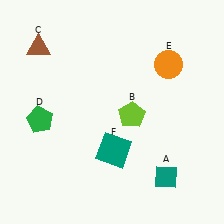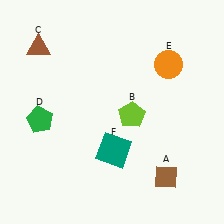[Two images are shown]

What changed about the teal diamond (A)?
In Image 1, A is teal. In Image 2, it changed to brown.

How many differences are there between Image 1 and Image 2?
There is 1 difference between the two images.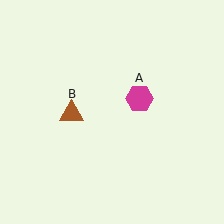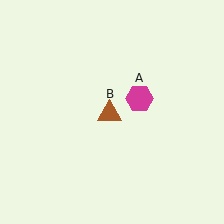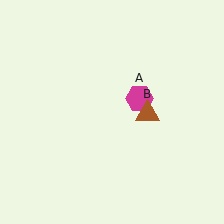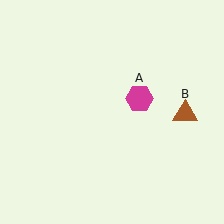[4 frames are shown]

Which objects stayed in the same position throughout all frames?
Magenta hexagon (object A) remained stationary.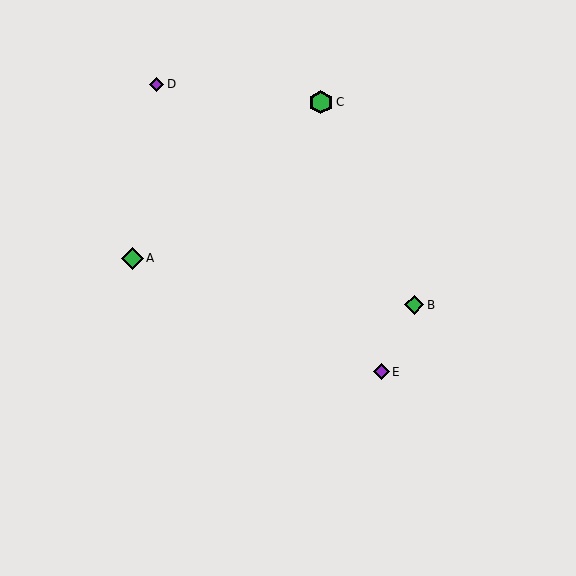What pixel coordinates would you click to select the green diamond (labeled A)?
Click at (133, 258) to select the green diamond A.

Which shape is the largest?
The green hexagon (labeled C) is the largest.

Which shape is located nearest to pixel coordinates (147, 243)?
The green diamond (labeled A) at (133, 258) is nearest to that location.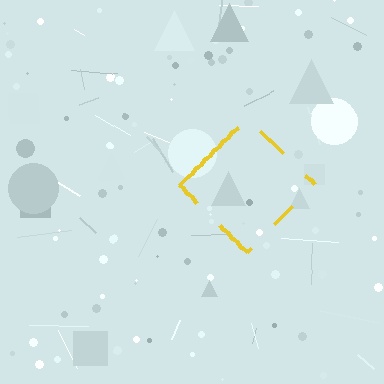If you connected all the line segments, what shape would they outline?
They would outline a diamond.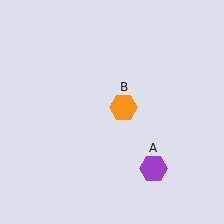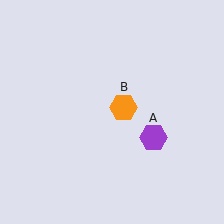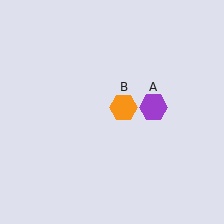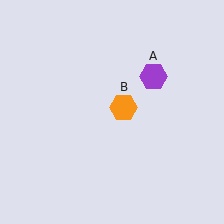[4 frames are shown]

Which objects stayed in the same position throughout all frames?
Orange hexagon (object B) remained stationary.